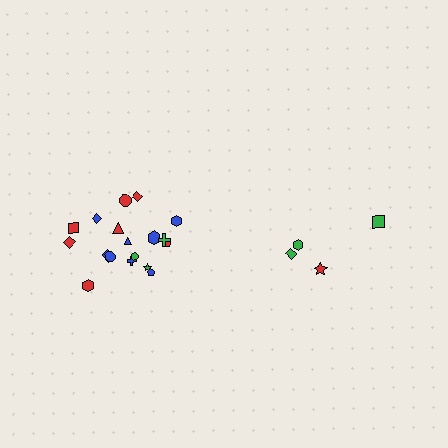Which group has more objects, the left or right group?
The left group.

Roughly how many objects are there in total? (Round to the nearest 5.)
Roughly 20 objects in total.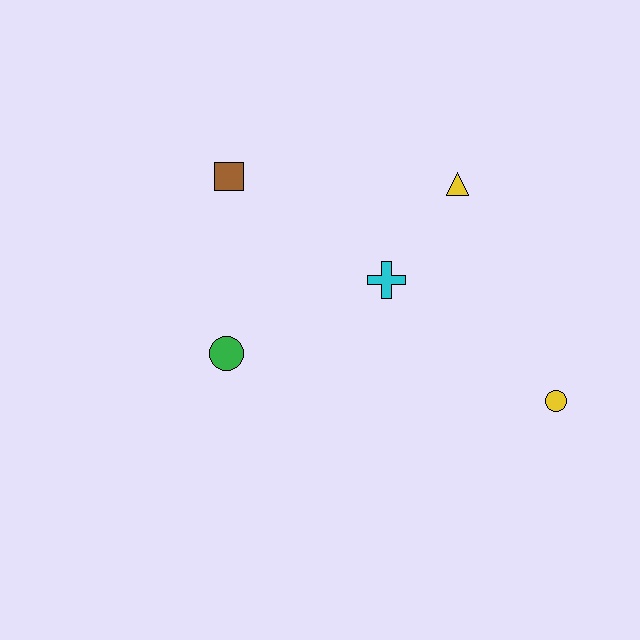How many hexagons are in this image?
There are no hexagons.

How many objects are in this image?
There are 5 objects.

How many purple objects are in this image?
There are no purple objects.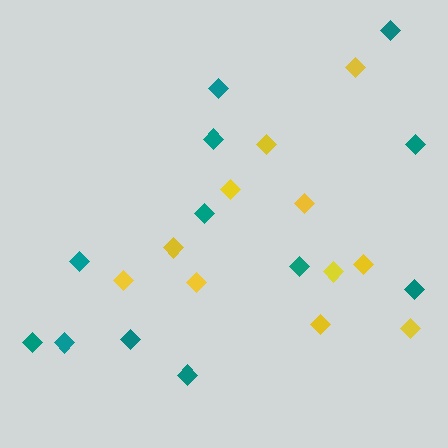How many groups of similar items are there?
There are 2 groups: one group of yellow diamonds (11) and one group of teal diamonds (12).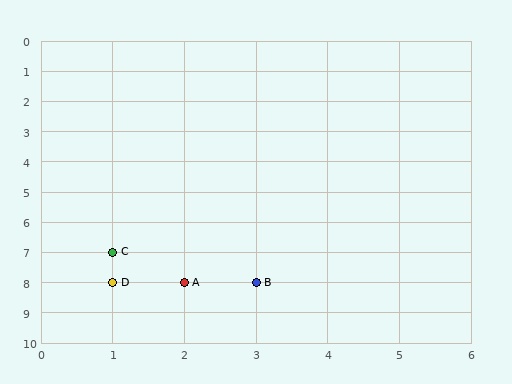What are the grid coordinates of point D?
Point D is at grid coordinates (1, 8).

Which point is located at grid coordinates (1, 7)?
Point C is at (1, 7).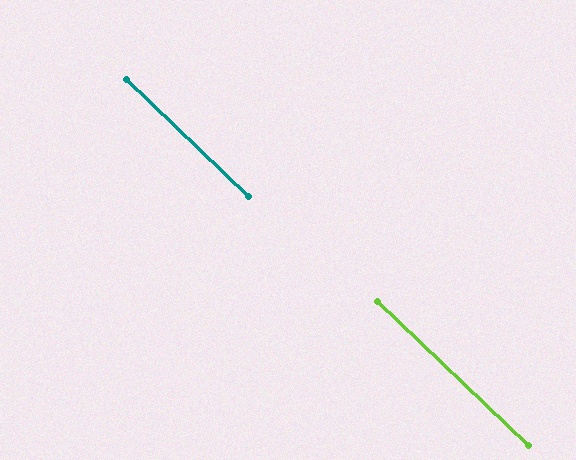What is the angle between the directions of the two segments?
Approximately 0 degrees.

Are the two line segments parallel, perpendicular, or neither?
Parallel — their directions differ by only 0.3°.